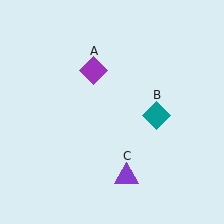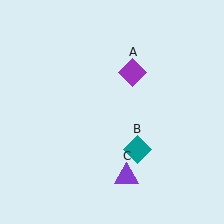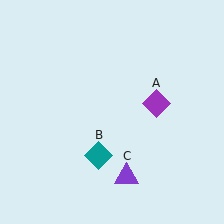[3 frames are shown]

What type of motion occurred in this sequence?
The purple diamond (object A), teal diamond (object B) rotated clockwise around the center of the scene.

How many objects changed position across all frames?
2 objects changed position: purple diamond (object A), teal diamond (object B).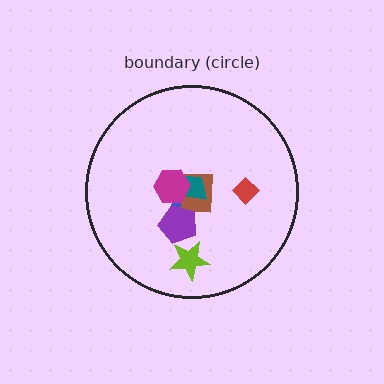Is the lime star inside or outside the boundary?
Inside.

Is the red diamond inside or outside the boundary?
Inside.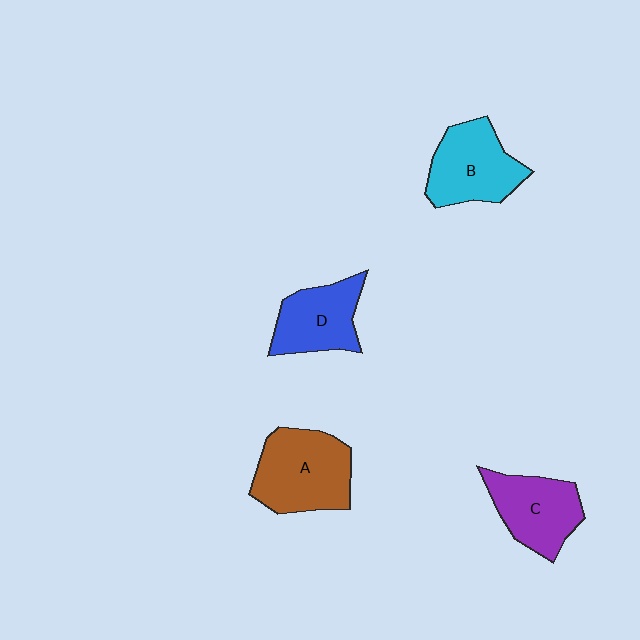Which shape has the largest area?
Shape A (brown).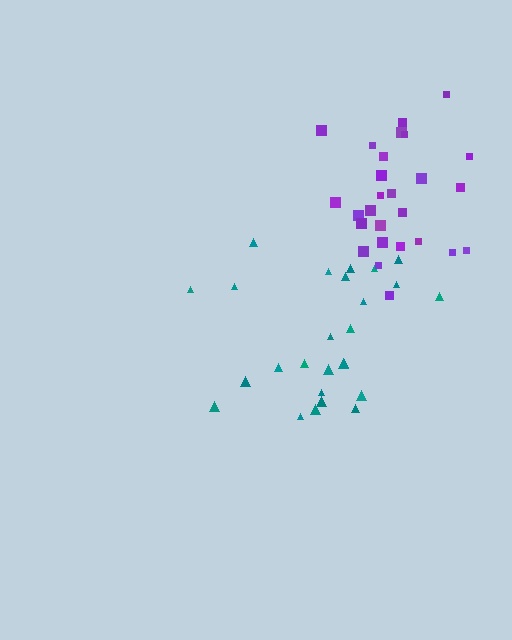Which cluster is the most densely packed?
Purple.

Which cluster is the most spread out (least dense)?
Teal.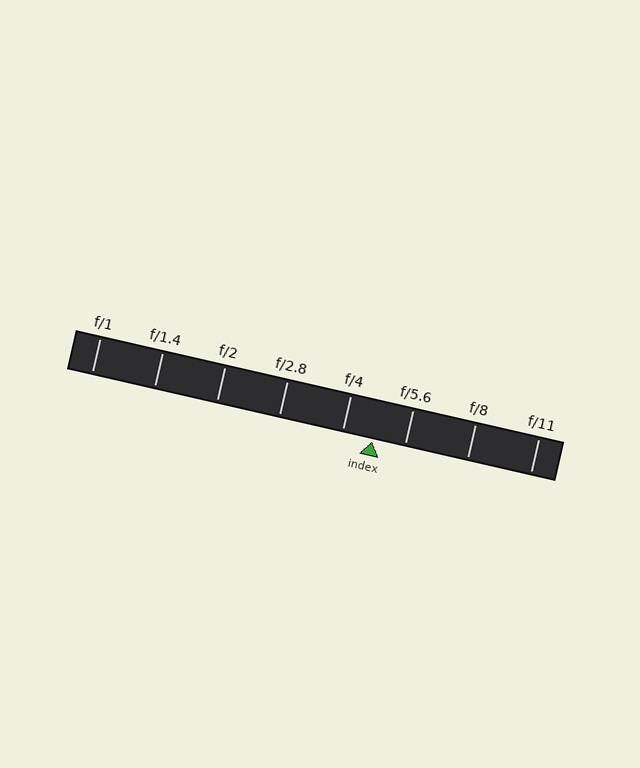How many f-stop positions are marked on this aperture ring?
There are 8 f-stop positions marked.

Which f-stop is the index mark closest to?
The index mark is closest to f/4.